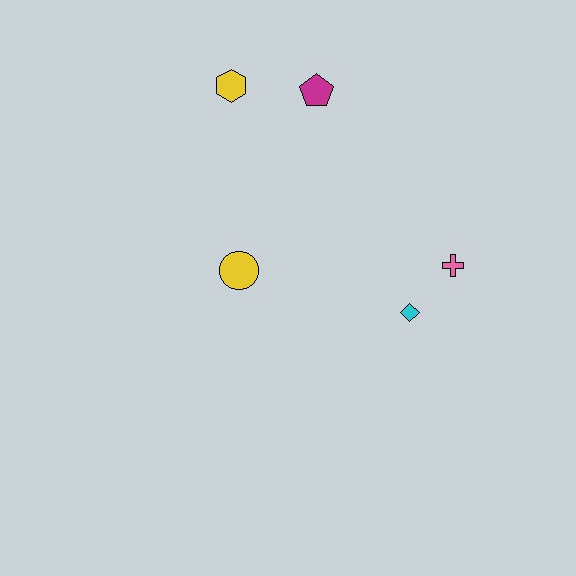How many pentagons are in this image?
There is 1 pentagon.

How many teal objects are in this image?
There are no teal objects.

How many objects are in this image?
There are 5 objects.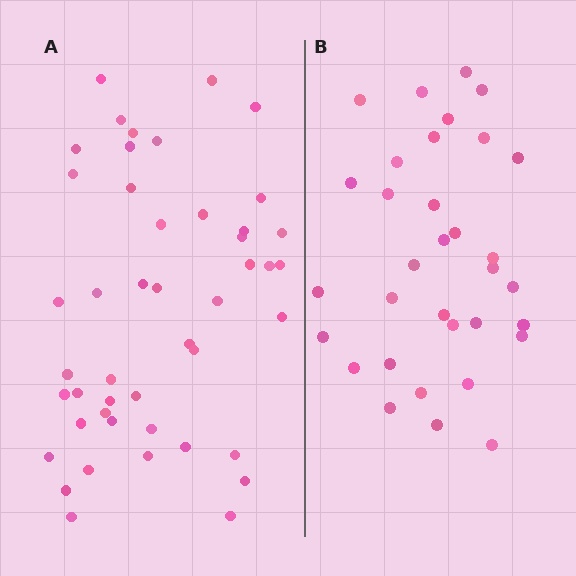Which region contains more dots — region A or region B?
Region A (the left region) has more dots.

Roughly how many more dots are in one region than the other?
Region A has approximately 15 more dots than region B.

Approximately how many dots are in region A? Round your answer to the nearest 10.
About 50 dots. (The exact count is 46, which rounds to 50.)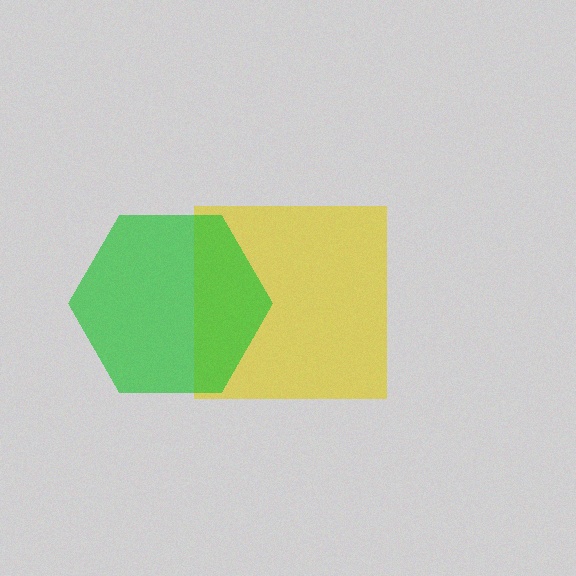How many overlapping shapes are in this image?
There are 2 overlapping shapes in the image.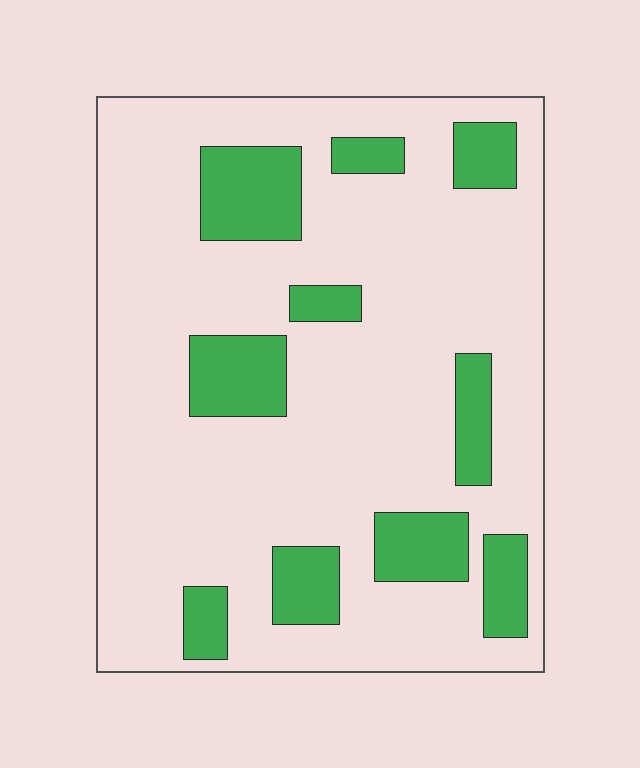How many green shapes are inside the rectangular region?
10.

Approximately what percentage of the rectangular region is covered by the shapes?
Approximately 20%.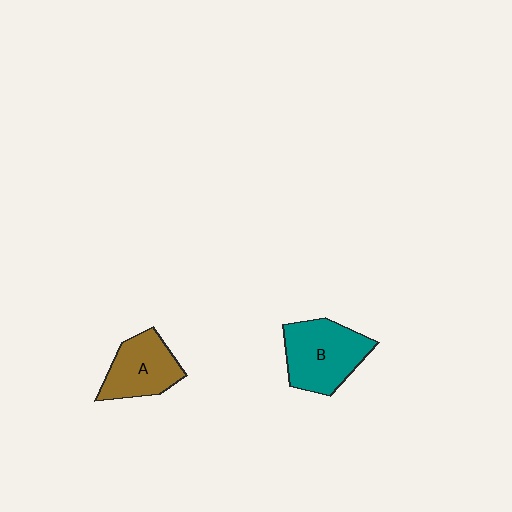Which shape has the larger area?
Shape B (teal).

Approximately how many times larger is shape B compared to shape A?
Approximately 1.3 times.